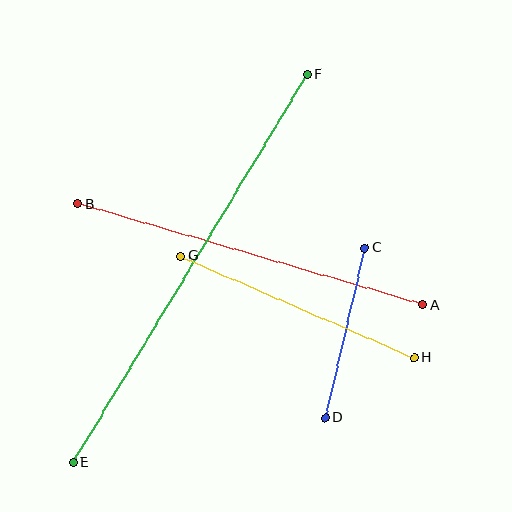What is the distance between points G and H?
The distance is approximately 255 pixels.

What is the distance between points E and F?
The distance is approximately 454 pixels.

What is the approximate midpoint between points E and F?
The midpoint is at approximately (190, 268) pixels.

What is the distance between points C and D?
The distance is approximately 174 pixels.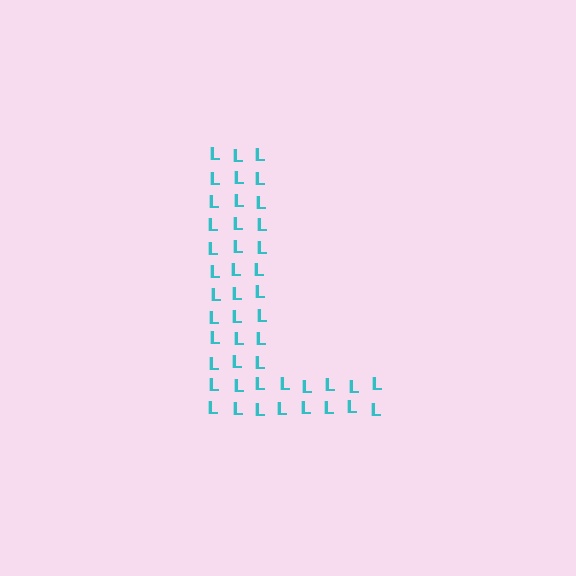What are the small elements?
The small elements are letter L's.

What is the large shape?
The large shape is the letter L.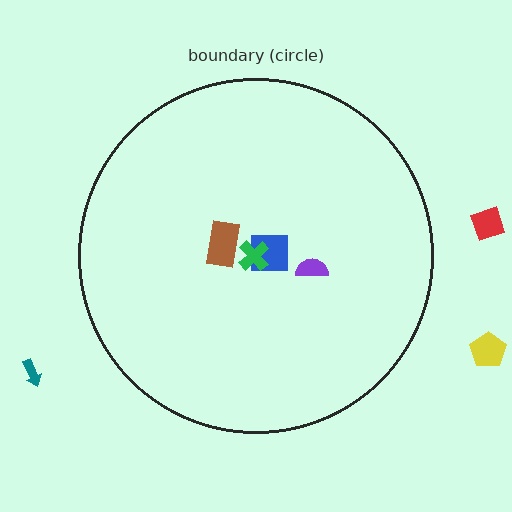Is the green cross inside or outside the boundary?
Inside.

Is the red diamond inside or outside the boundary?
Outside.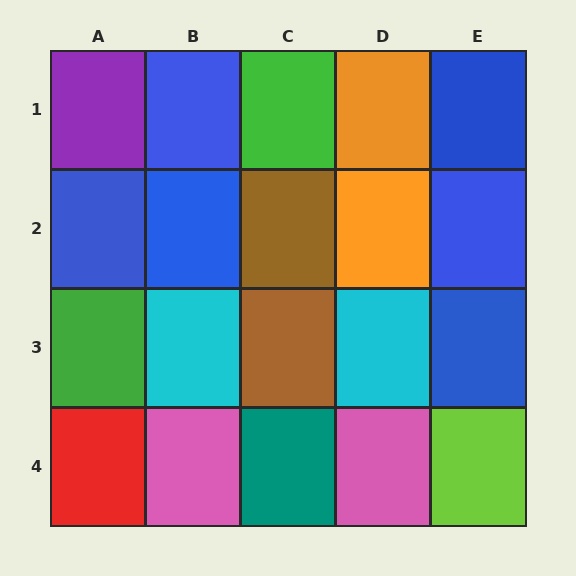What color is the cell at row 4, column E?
Lime.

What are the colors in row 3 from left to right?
Green, cyan, brown, cyan, blue.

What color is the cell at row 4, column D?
Pink.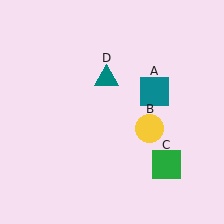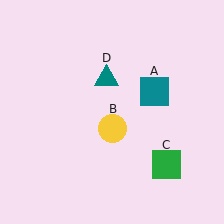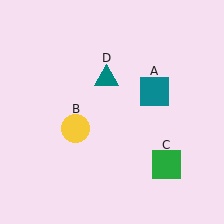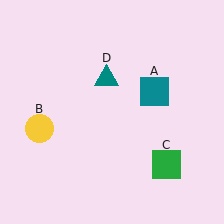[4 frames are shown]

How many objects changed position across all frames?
1 object changed position: yellow circle (object B).